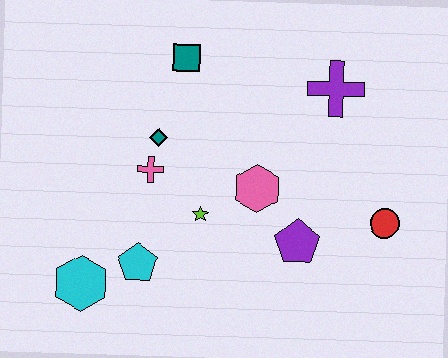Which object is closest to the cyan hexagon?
The cyan pentagon is closest to the cyan hexagon.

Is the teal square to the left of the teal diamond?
No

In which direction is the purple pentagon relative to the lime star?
The purple pentagon is to the right of the lime star.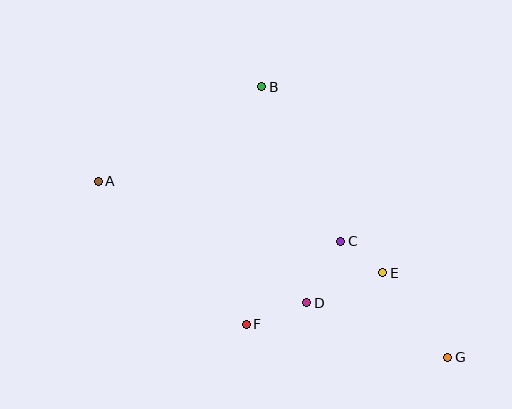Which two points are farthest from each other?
Points A and G are farthest from each other.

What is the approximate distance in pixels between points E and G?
The distance between E and G is approximately 107 pixels.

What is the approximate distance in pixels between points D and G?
The distance between D and G is approximately 151 pixels.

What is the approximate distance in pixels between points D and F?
The distance between D and F is approximately 64 pixels.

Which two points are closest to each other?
Points C and E are closest to each other.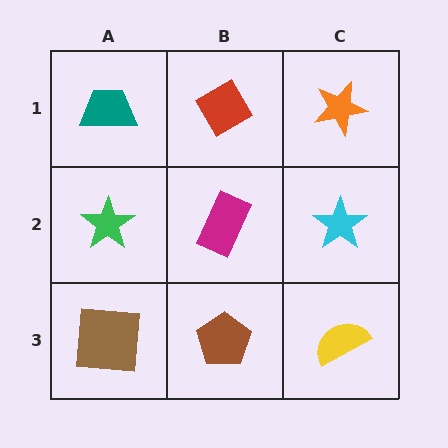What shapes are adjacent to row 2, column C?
An orange star (row 1, column C), a yellow semicircle (row 3, column C), a magenta rectangle (row 2, column B).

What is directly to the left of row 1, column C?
A red diamond.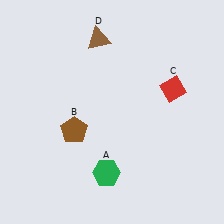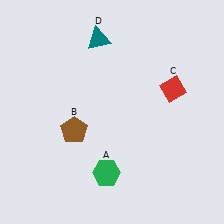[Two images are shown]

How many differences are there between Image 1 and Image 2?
There is 1 difference between the two images.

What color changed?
The triangle (D) changed from brown in Image 1 to teal in Image 2.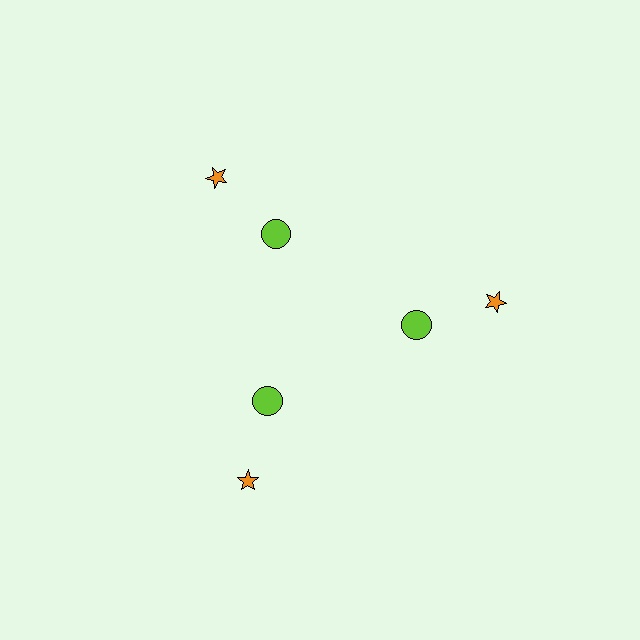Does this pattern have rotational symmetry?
Yes, this pattern has 3-fold rotational symmetry. It looks the same after rotating 120 degrees around the center.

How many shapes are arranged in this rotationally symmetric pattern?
There are 6 shapes, arranged in 3 groups of 2.